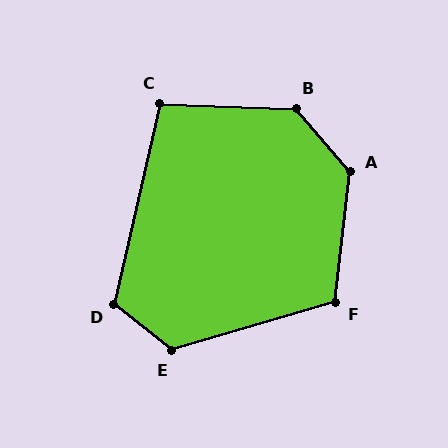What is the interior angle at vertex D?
Approximately 115 degrees (obtuse).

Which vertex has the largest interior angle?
A, at approximately 133 degrees.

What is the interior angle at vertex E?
Approximately 126 degrees (obtuse).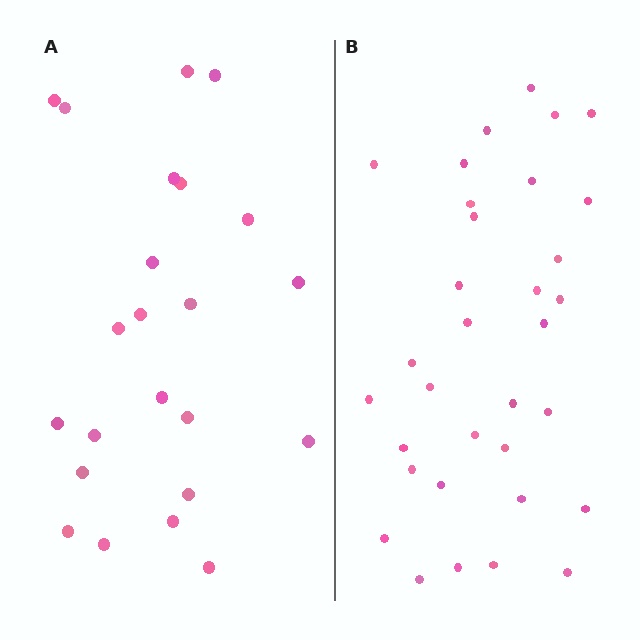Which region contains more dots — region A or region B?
Region B (the right region) has more dots.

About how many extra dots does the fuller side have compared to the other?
Region B has roughly 10 or so more dots than region A.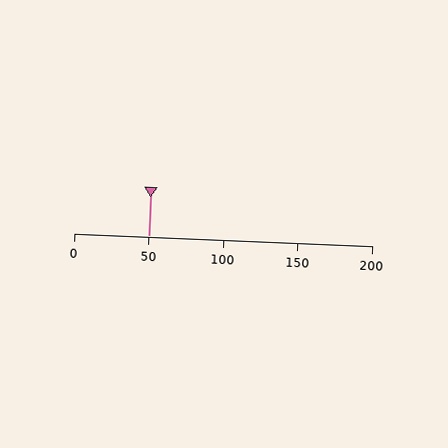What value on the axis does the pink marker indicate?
The marker indicates approximately 50.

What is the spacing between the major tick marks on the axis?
The major ticks are spaced 50 apart.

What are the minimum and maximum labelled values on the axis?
The axis runs from 0 to 200.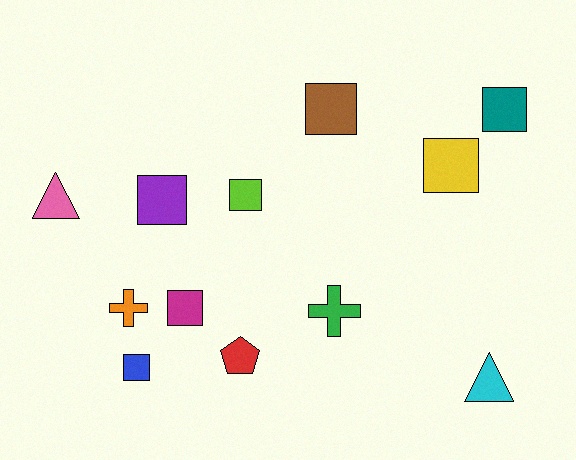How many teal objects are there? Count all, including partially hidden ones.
There is 1 teal object.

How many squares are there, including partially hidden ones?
There are 7 squares.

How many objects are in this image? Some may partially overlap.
There are 12 objects.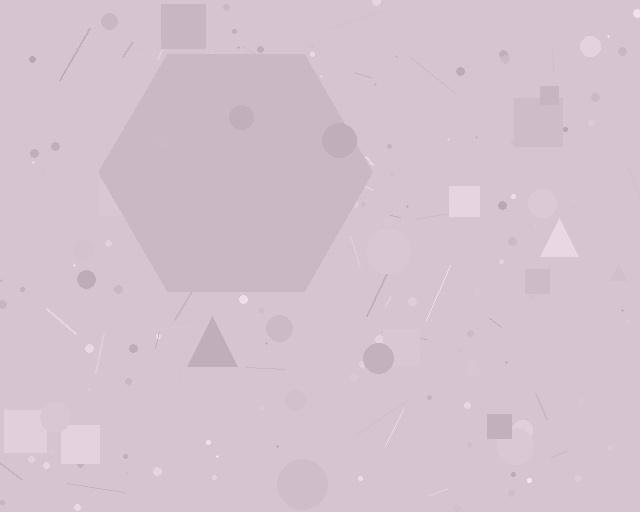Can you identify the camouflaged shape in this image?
The camouflaged shape is a hexagon.